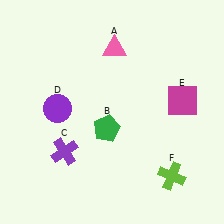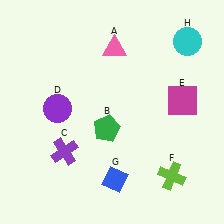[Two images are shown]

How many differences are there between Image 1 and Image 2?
There are 2 differences between the two images.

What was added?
A blue diamond (G), a cyan circle (H) were added in Image 2.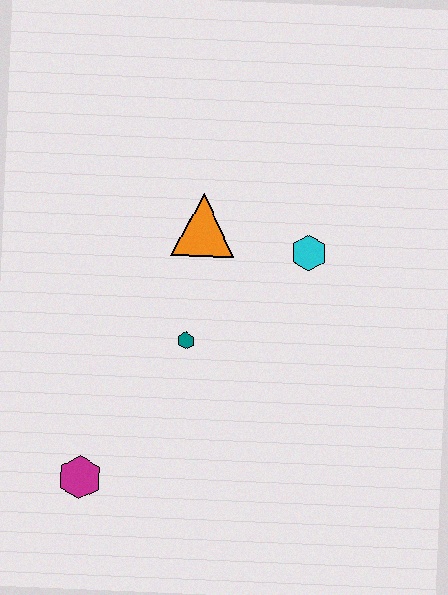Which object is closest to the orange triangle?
The cyan hexagon is closest to the orange triangle.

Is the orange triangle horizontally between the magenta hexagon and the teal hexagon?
No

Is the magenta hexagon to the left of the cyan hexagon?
Yes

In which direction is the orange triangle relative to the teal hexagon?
The orange triangle is above the teal hexagon.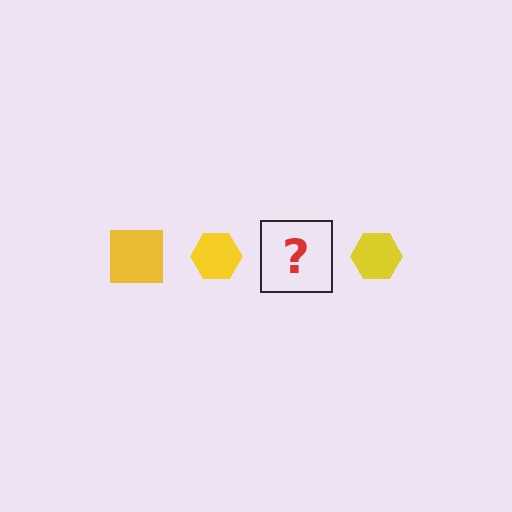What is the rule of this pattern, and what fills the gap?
The rule is that the pattern cycles through square, hexagon shapes in yellow. The gap should be filled with a yellow square.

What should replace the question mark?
The question mark should be replaced with a yellow square.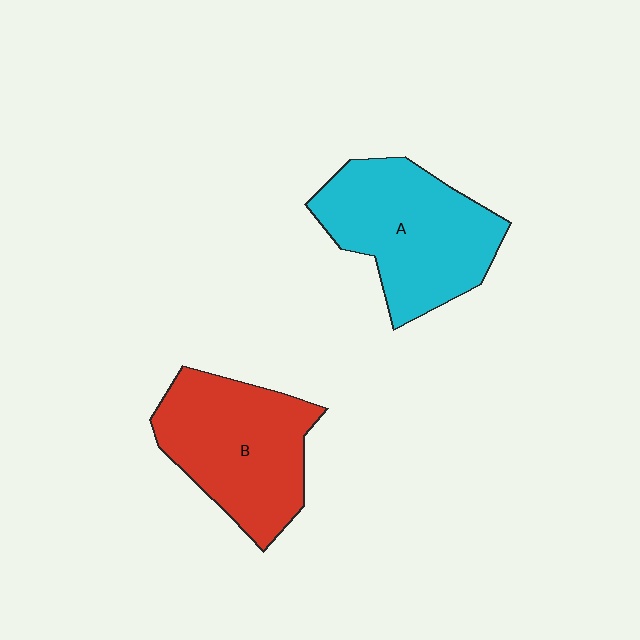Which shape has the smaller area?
Shape B (red).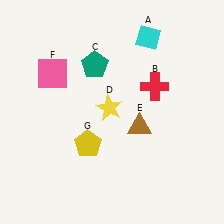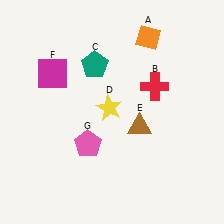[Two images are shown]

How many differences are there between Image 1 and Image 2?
There are 3 differences between the two images.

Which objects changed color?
A changed from cyan to orange. F changed from pink to magenta. G changed from yellow to pink.